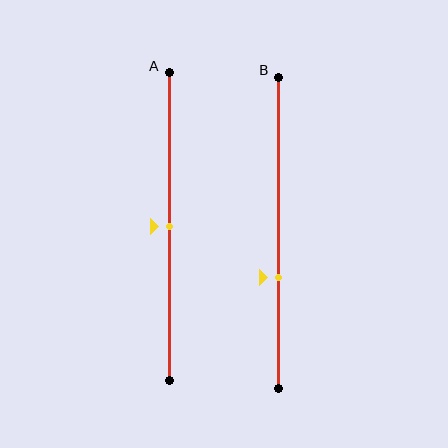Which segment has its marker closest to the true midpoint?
Segment A has its marker closest to the true midpoint.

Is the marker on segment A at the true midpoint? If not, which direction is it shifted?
Yes, the marker on segment A is at the true midpoint.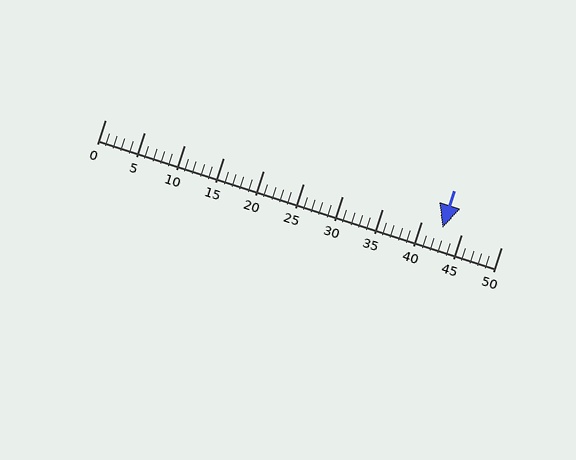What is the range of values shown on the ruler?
The ruler shows values from 0 to 50.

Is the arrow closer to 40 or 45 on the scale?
The arrow is closer to 45.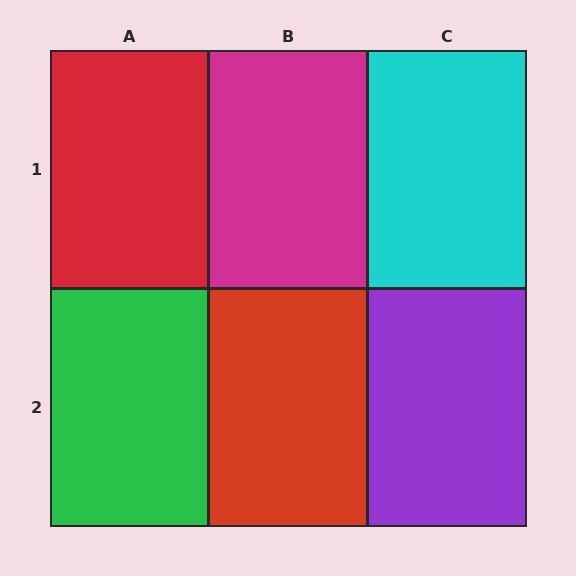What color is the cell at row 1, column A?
Red.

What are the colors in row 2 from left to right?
Green, red, purple.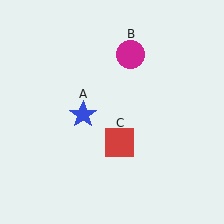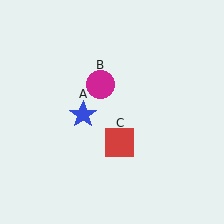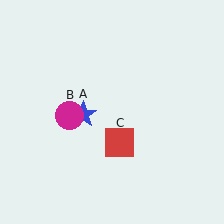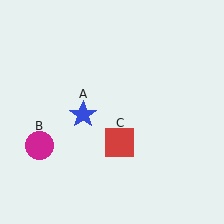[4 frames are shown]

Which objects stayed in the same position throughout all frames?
Blue star (object A) and red square (object C) remained stationary.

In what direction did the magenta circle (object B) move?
The magenta circle (object B) moved down and to the left.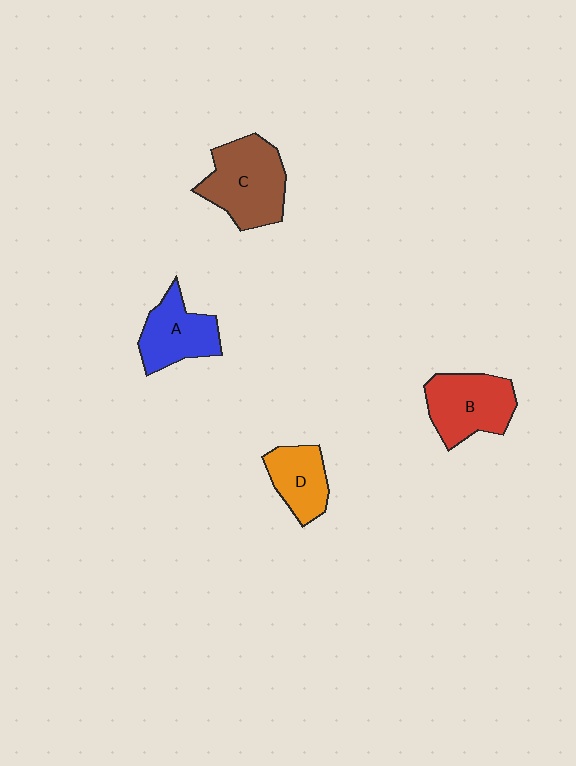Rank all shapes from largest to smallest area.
From largest to smallest: C (brown), B (red), A (blue), D (orange).